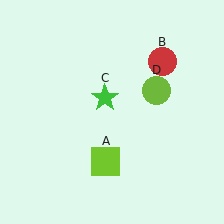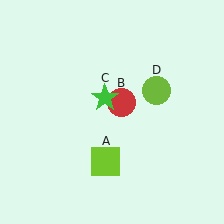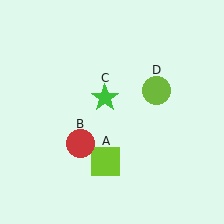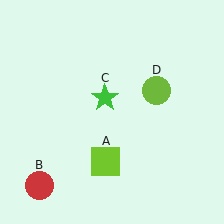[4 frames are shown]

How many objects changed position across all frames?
1 object changed position: red circle (object B).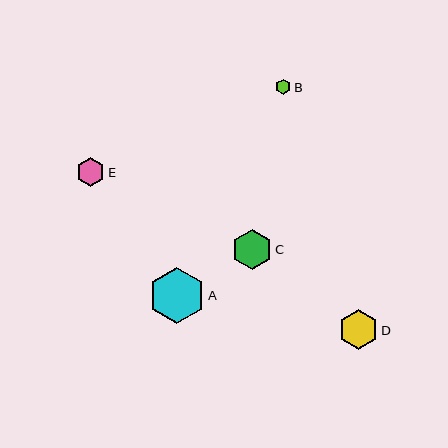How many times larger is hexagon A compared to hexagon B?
Hexagon A is approximately 3.7 times the size of hexagon B.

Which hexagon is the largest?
Hexagon A is the largest with a size of approximately 56 pixels.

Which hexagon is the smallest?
Hexagon B is the smallest with a size of approximately 15 pixels.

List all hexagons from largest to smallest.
From largest to smallest: A, C, D, E, B.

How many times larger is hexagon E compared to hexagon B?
Hexagon E is approximately 1.9 times the size of hexagon B.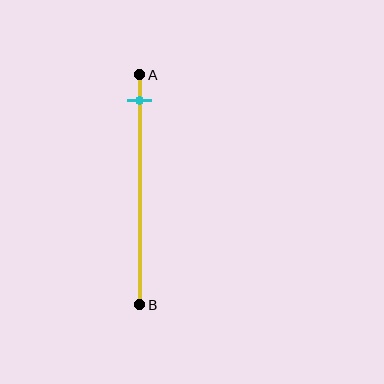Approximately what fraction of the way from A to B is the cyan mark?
The cyan mark is approximately 10% of the way from A to B.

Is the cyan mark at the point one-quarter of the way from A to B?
No, the mark is at about 10% from A, not at the 25% one-quarter point.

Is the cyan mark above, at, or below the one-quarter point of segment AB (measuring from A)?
The cyan mark is above the one-quarter point of segment AB.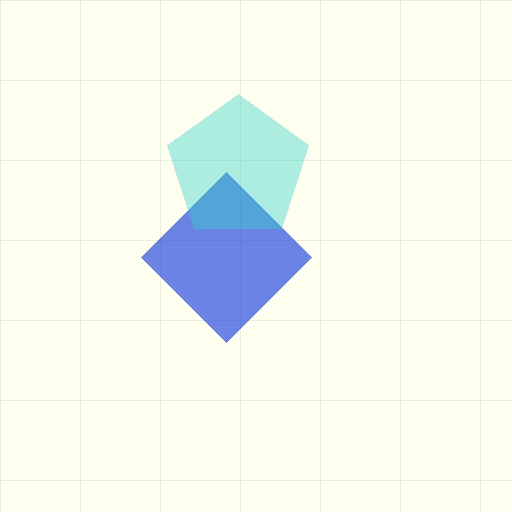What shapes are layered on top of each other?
The layered shapes are: a blue diamond, a cyan pentagon.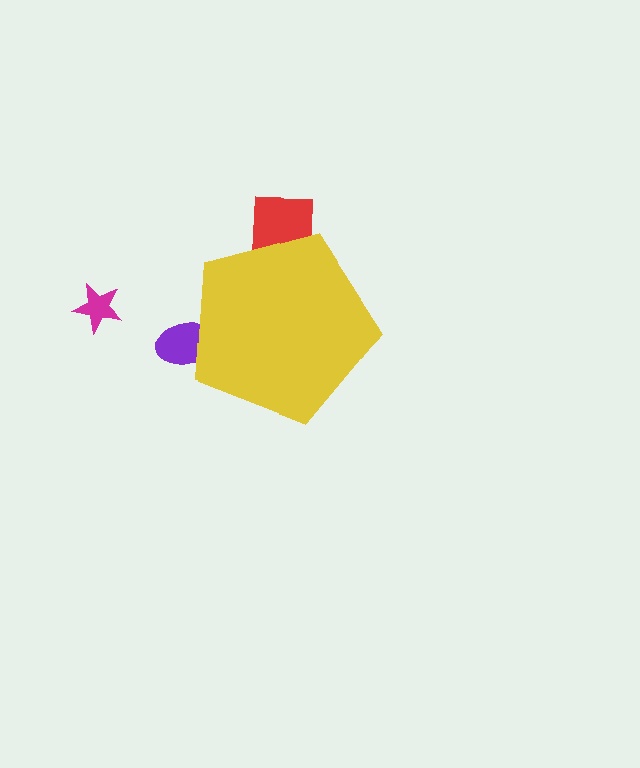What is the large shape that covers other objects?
A yellow pentagon.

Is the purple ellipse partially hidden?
Yes, the purple ellipse is partially hidden behind the yellow pentagon.